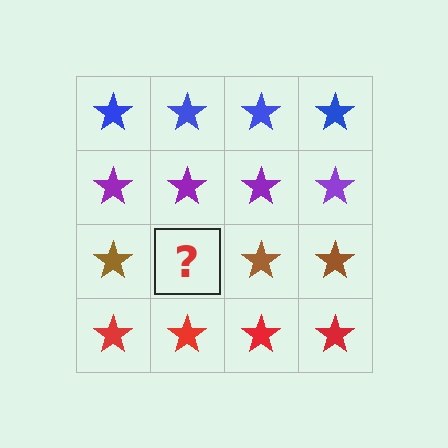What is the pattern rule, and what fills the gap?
The rule is that each row has a consistent color. The gap should be filled with a brown star.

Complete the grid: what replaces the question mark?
The question mark should be replaced with a brown star.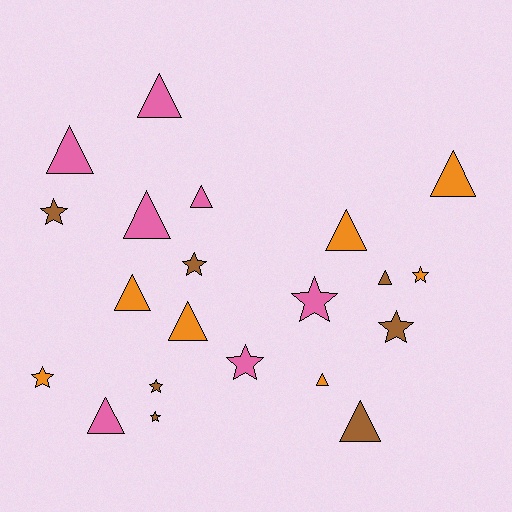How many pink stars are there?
There are 2 pink stars.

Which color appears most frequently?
Pink, with 7 objects.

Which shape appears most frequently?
Triangle, with 12 objects.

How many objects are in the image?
There are 21 objects.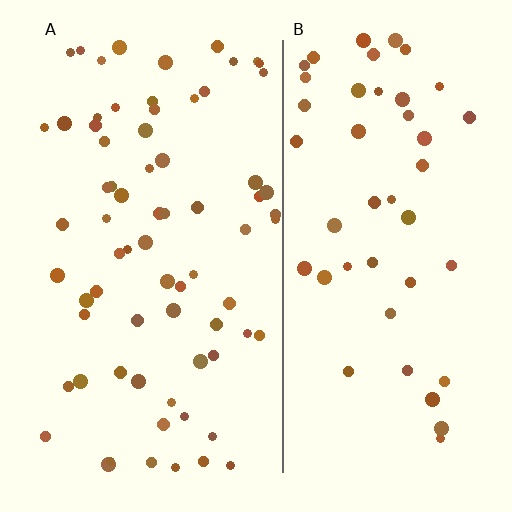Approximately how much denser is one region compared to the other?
Approximately 1.5× — region A over region B.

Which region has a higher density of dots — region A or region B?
A (the left).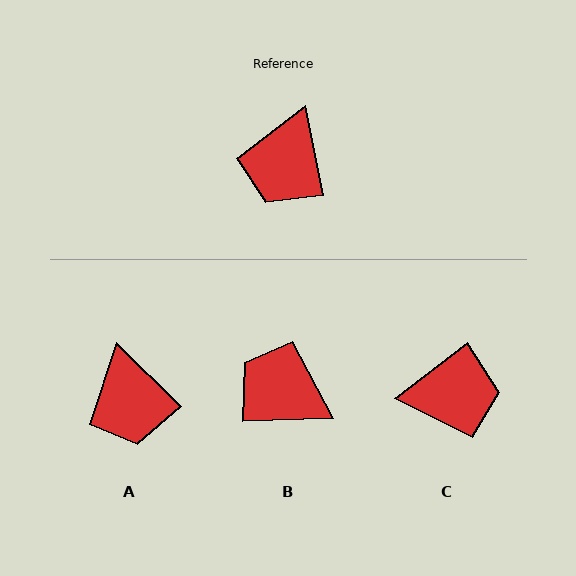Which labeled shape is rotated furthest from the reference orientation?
C, about 116 degrees away.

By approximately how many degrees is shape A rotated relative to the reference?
Approximately 34 degrees counter-clockwise.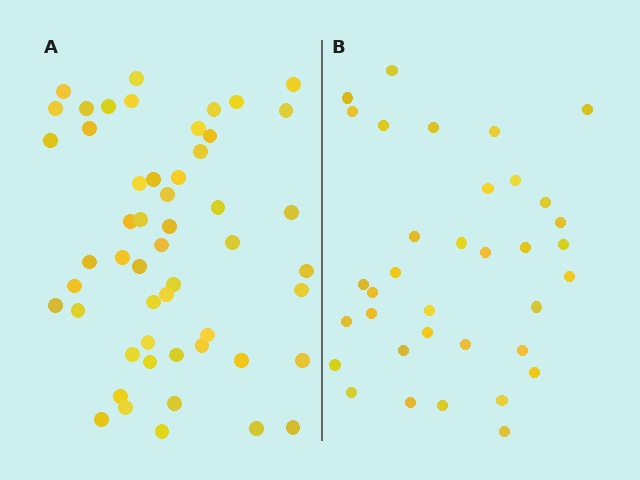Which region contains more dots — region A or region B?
Region A (the left region) has more dots.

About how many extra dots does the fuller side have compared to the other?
Region A has approximately 15 more dots than region B.